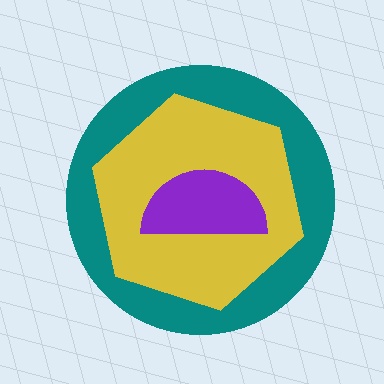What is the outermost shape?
The teal circle.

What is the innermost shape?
The purple semicircle.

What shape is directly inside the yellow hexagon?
The purple semicircle.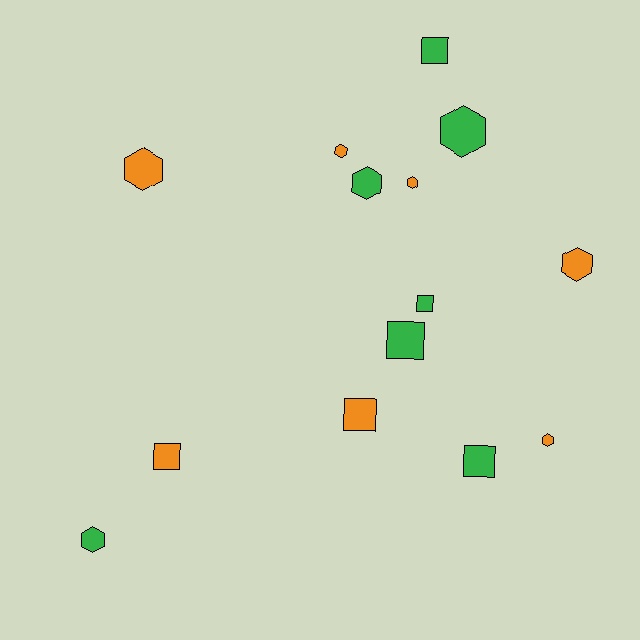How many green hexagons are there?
There are 3 green hexagons.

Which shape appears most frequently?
Hexagon, with 8 objects.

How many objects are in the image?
There are 14 objects.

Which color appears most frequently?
Orange, with 7 objects.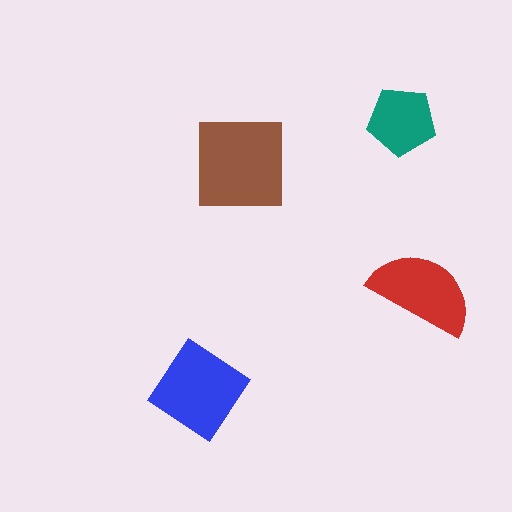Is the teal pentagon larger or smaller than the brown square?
Smaller.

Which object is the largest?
The brown square.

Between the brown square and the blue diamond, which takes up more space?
The brown square.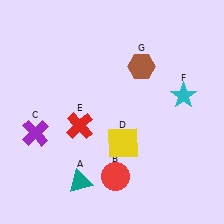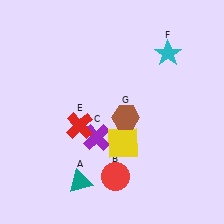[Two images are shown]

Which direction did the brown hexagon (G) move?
The brown hexagon (G) moved down.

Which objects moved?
The objects that moved are: the purple cross (C), the cyan star (F), the brown hexagon (G).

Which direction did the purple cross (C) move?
The purple cross (C) moved right.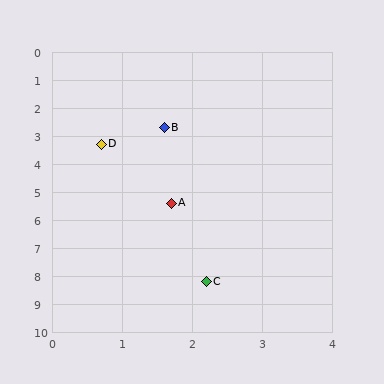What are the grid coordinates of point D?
Point D is at approximately (0.7, 3.3).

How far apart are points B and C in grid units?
Points B and C are about 5.5 grid units apart.